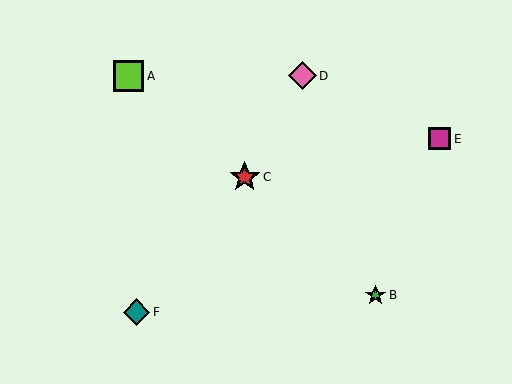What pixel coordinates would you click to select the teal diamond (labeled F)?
Click at (137, 312) to select the teal diamond F.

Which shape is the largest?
The red star (labeled C) is the largest.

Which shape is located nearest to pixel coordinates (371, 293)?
The green star (labeled B) at (375, 295) is nearest to that location.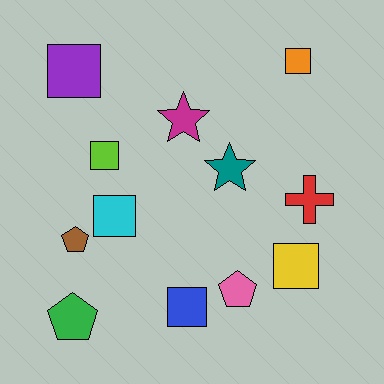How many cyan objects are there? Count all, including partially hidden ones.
There is 1 cyan object.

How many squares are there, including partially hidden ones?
There are 6 squares.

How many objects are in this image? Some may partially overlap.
There are 12 objects.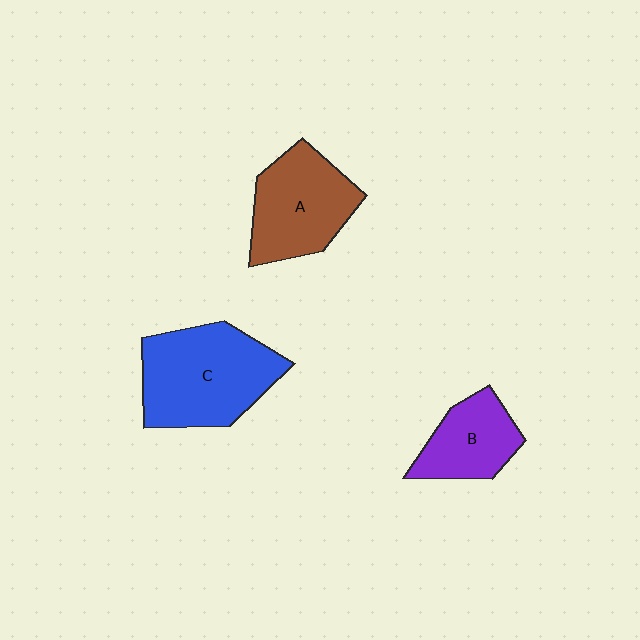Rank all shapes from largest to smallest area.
From largest to smallest: C (blue), A (brown), B (purple).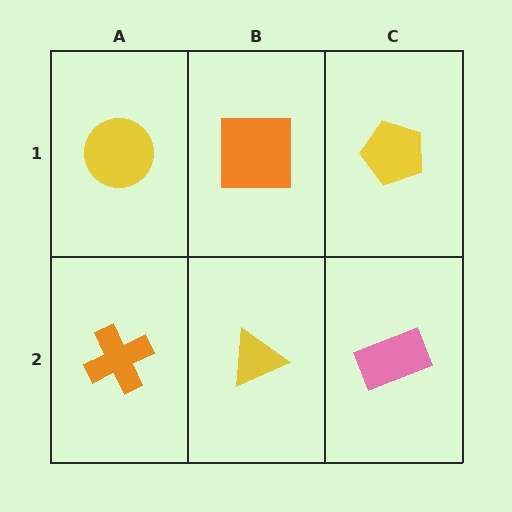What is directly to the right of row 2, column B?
A pink rectangle.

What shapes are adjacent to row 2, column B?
An orange square (row 1, column B), an orange cross (row 2, column A), a pink rectangle (row 2, column C).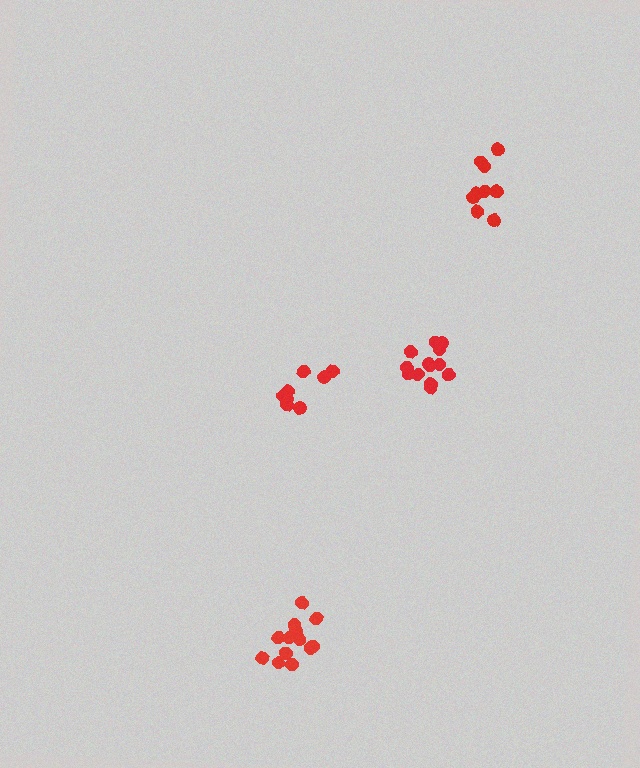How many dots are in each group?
Group 1: 9 dots, Group 2: 13 dots, Group 3: 8 dots, Group 4: 13 dots (43 total).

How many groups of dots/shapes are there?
There are 4 groups.